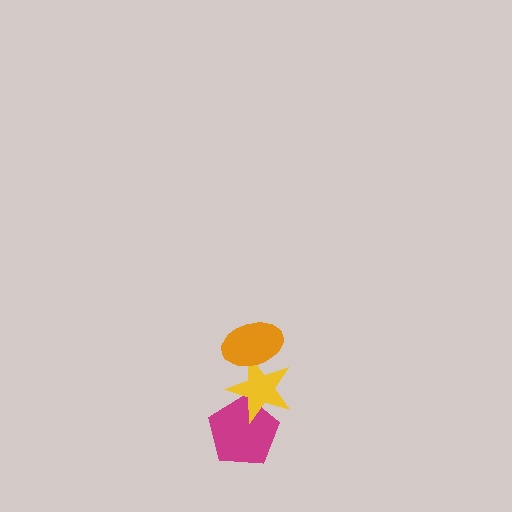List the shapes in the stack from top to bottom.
From top to bottom: the orange ellipse, the yellow star, the magenta pentagon.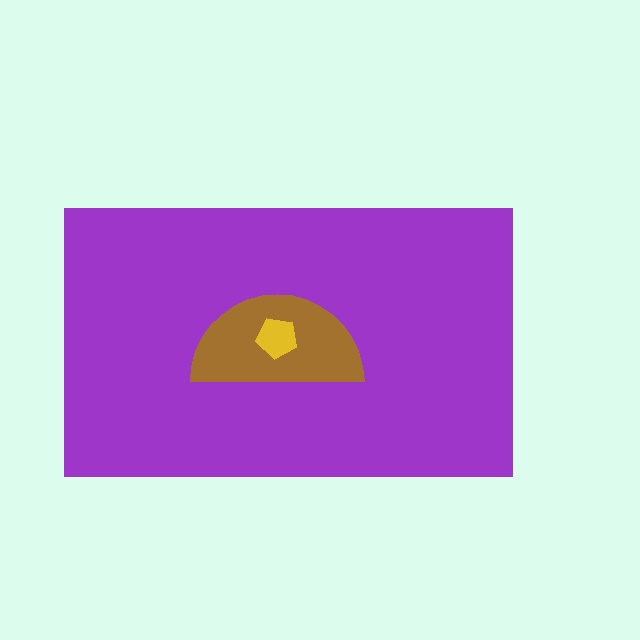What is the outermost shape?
The purple rectangle.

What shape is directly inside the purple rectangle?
The brown semicircle.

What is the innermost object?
The yellow pentagon.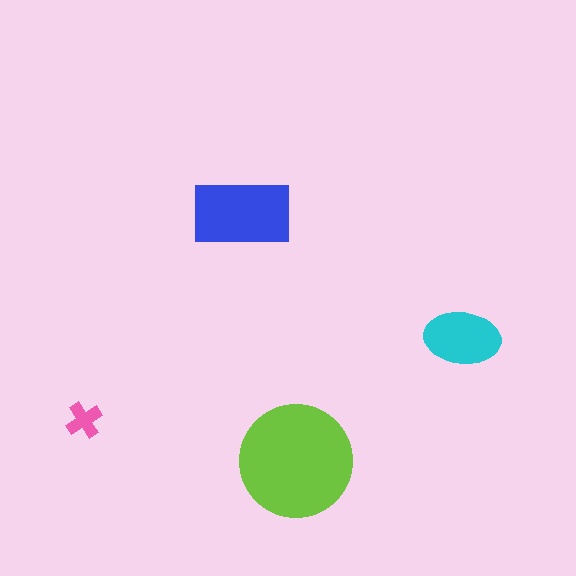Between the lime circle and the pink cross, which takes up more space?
The lime circle.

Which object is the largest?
The lime circle.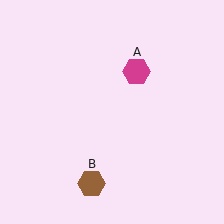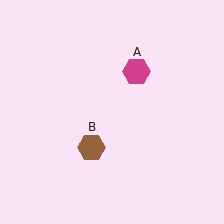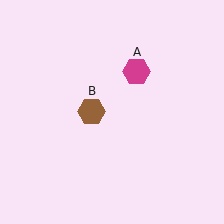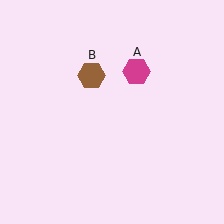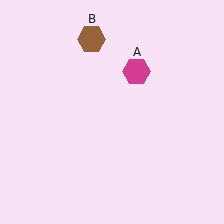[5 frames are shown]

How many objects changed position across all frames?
1 object changed position: brown hexagon (object B).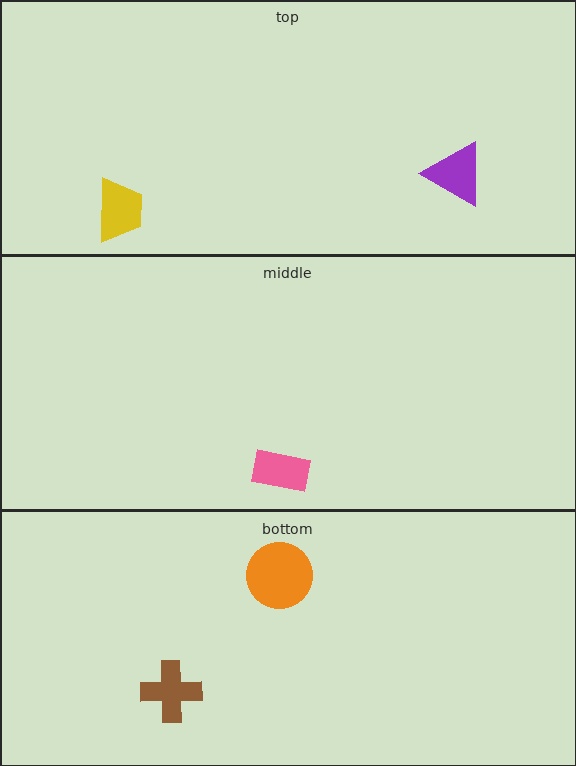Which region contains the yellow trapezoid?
The top region.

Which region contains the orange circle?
The bottom region.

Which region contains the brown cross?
The bottom region.